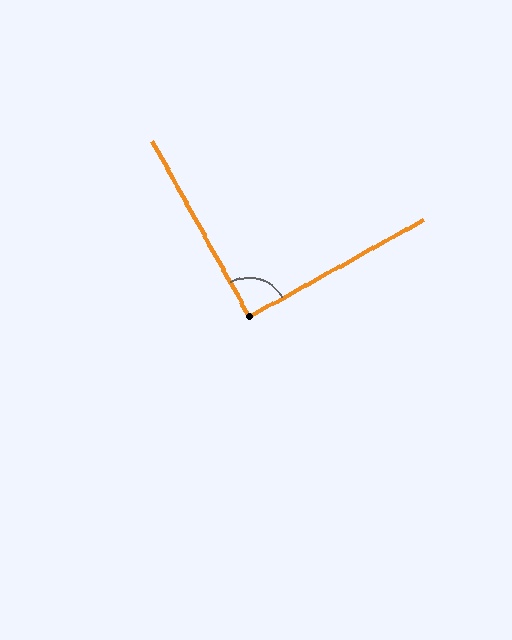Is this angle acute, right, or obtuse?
It is approximately a right angle.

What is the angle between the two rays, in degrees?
Approximately 90 degrees.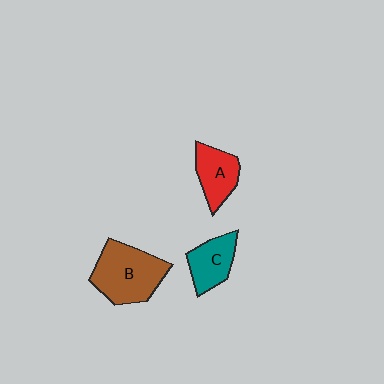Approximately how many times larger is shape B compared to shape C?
Approximately 1.7 times.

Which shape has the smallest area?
Shape C (teal).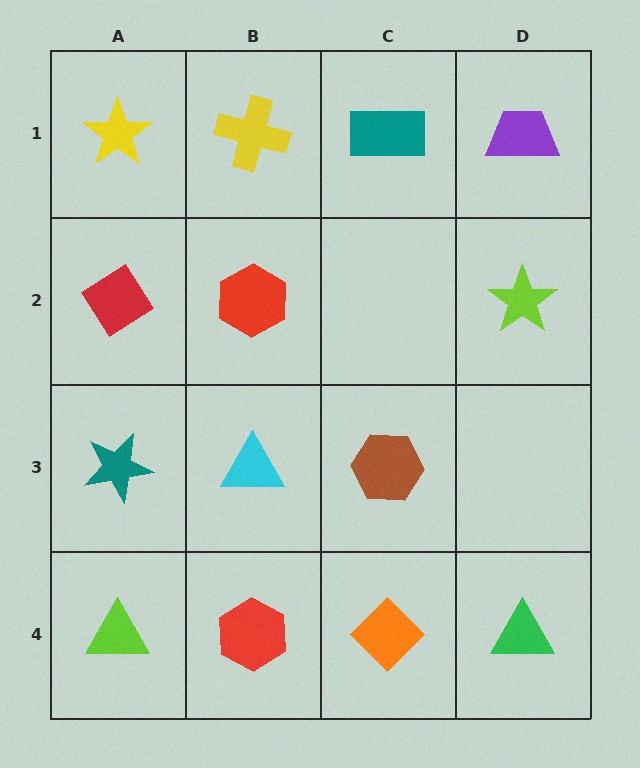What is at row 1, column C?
A teal rectangle.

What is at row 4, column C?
An orange diamond.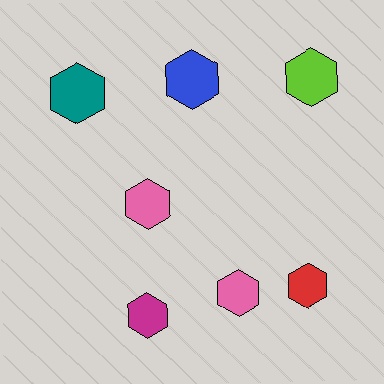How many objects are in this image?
There are 7 objects.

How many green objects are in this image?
There are no green objects.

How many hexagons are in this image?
There are 7 hexagons.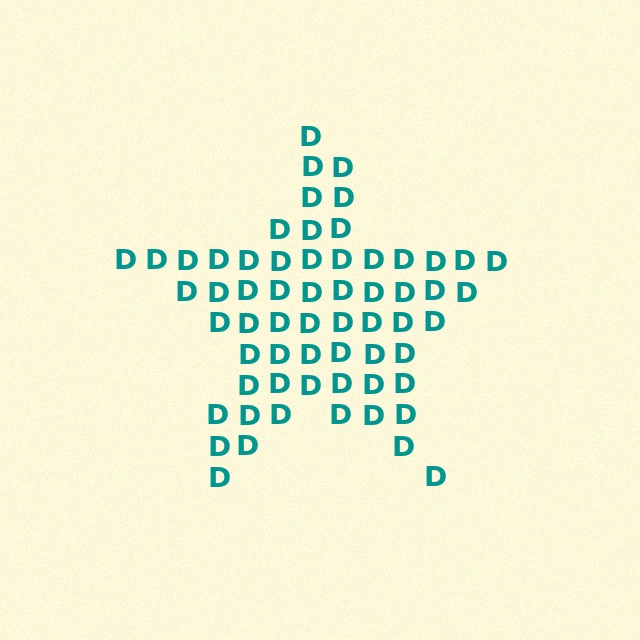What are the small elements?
The small elements are letter D's.